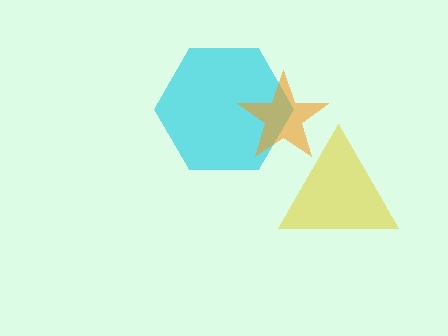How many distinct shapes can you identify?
There are 3 distinct shapes: a cyan hexagon, a yellow triangle, an orange star.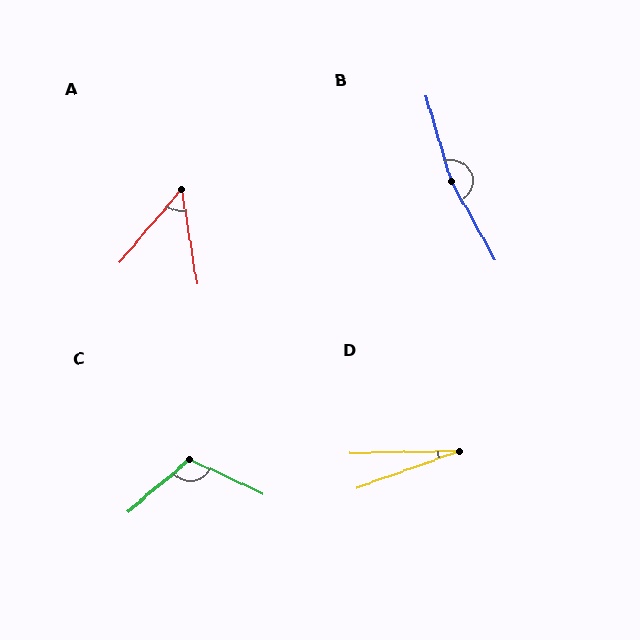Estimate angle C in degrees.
Approximately 115 degrees.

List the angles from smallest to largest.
D (19°), A (50°), C (115°), B (167°).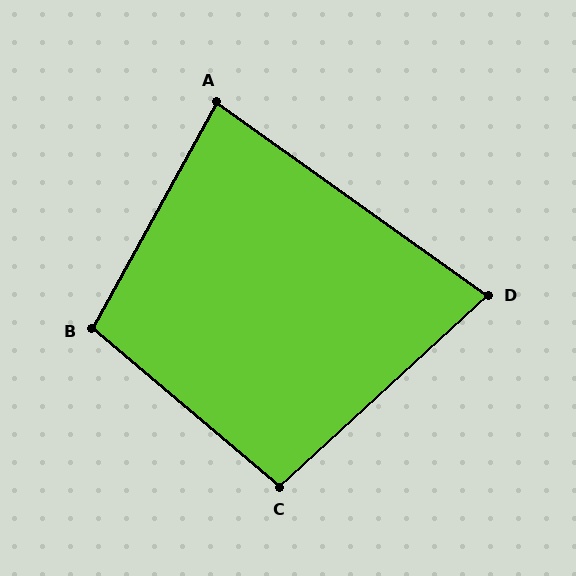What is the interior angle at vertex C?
Approximately 97 degrees (obtuse).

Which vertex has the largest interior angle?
B, at approximately 102 degrees.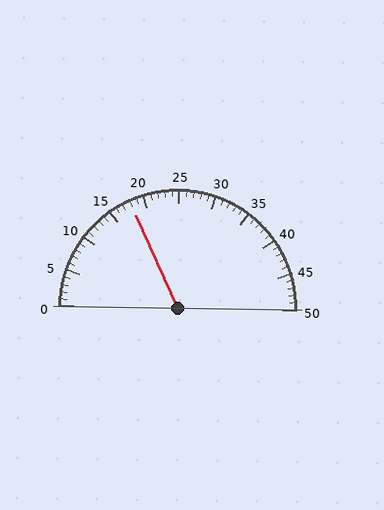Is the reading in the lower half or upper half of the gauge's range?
The reading is in the lower half of the range (0 to 50).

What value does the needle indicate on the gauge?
The needle indicates approximately 18.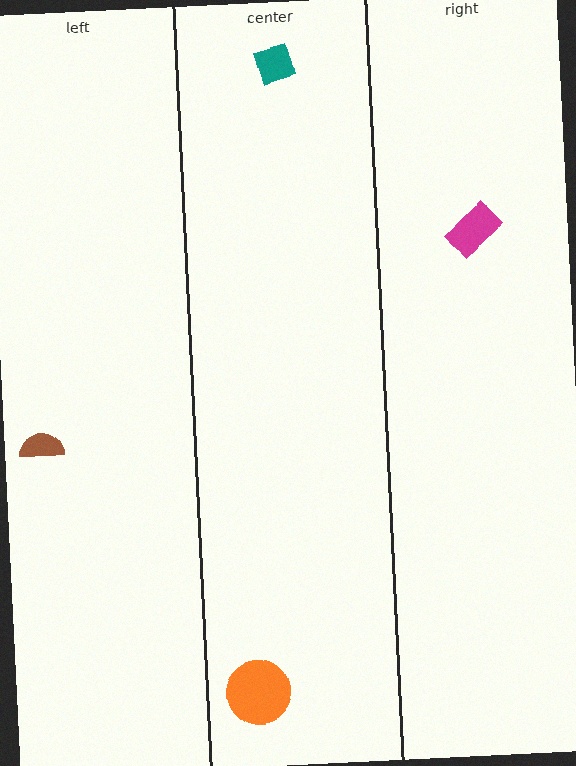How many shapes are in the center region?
2.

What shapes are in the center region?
The orange circle, the teal diamond.